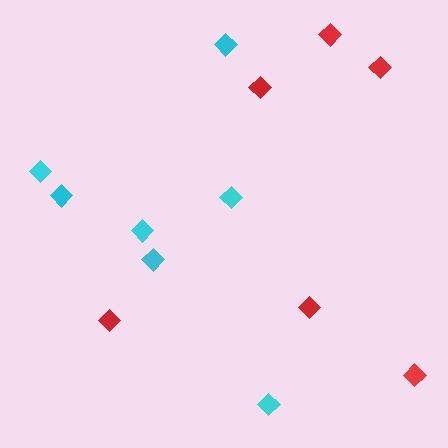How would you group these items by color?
There are 2 groups: one group of red diamonds (6) and one group of cyan diamonds (7).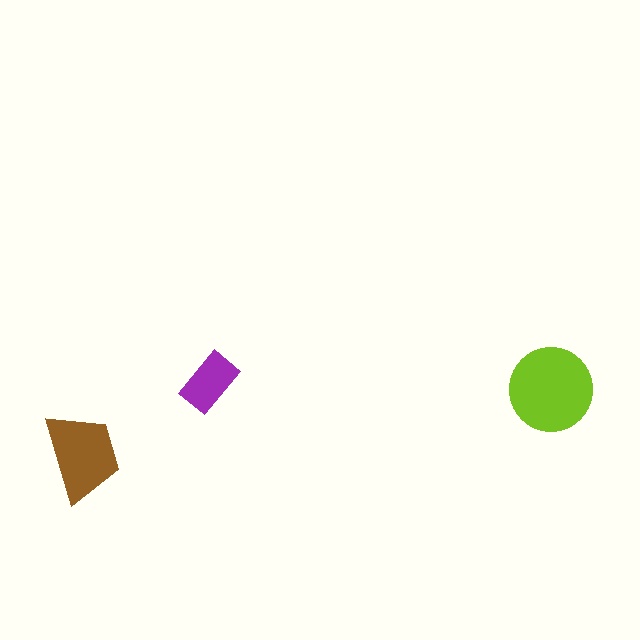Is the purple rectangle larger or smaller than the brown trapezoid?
Smaller.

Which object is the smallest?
The purple rectangle.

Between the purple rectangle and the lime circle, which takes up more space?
The lime circle.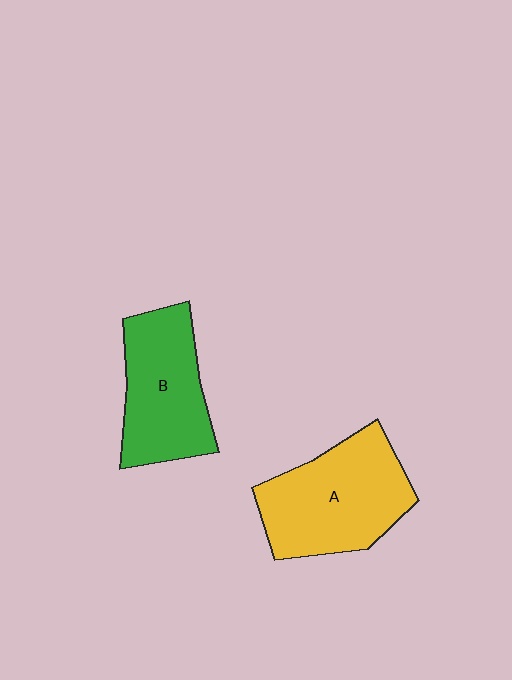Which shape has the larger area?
Shape A (yellow).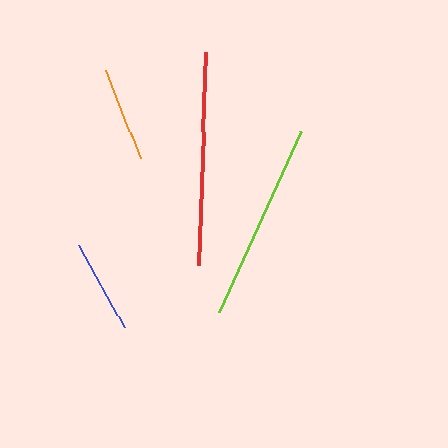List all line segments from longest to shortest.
From longest to shortest: red, lime, orange, blue.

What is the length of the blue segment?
The blue segment is approximately 94 pixels long.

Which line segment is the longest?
The red line is the longest at approximately 213 pixels.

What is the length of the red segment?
The red segment is approximately 213 pixels long.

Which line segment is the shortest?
The blue line is the shortest at approximately 94 pixels.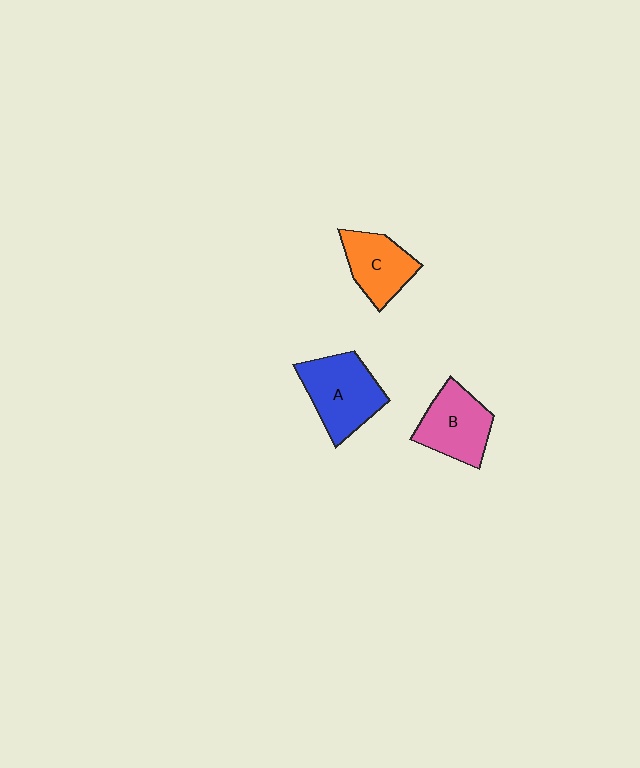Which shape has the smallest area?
Shape C (orange).